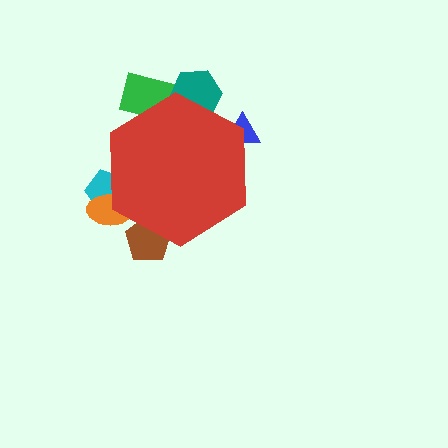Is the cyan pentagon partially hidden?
Yes, the cyan pentagon is partially hidden behind the red hexagon.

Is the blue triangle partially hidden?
Yes, the blue triangle is partially hidden behind the red hexagon.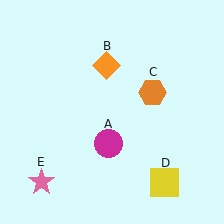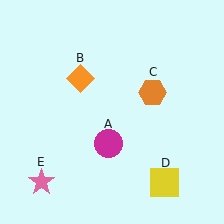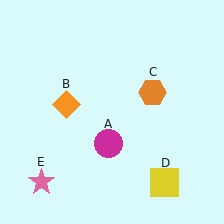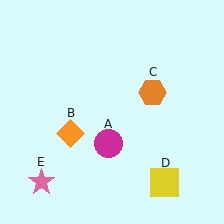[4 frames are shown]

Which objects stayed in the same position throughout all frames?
Magenta circle (object A) and orange hexagon (object C) and yellow square (object D) and pink star (object E) remained stationary.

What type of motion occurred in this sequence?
The orange diamond (object B) rotated counterclockwise around the center of the scene.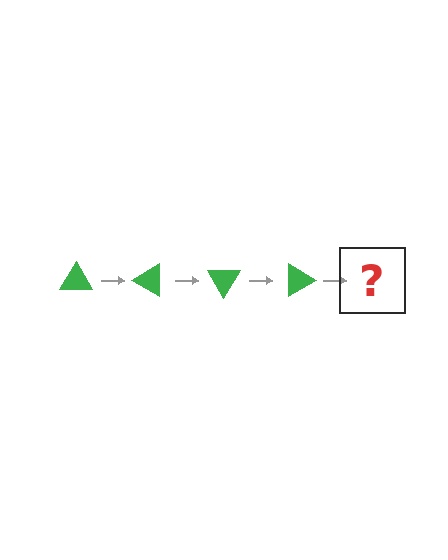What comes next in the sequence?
The next element should be a green triangle rotated 120 degrees.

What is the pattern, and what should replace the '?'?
The pattern is that the triangle rotates 30 degrees each step. The '?' should be a green triangle rotated 120 degrees.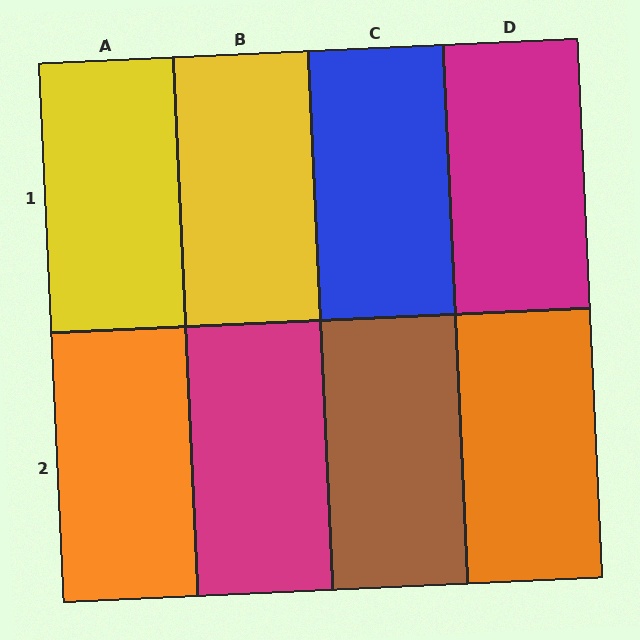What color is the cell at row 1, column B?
Yellow.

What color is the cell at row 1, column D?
Magenta.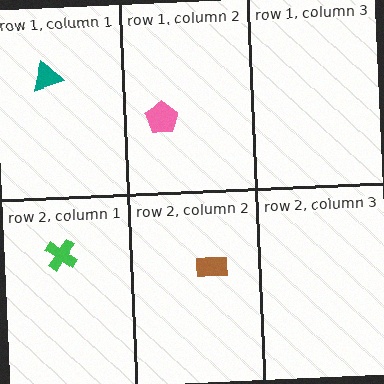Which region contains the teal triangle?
The row 1, column 1 region.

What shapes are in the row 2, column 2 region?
The brown rectangle.